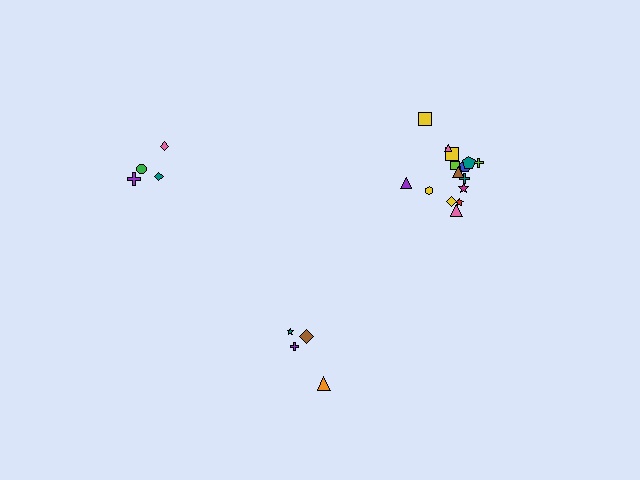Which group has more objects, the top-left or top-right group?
The top-right group.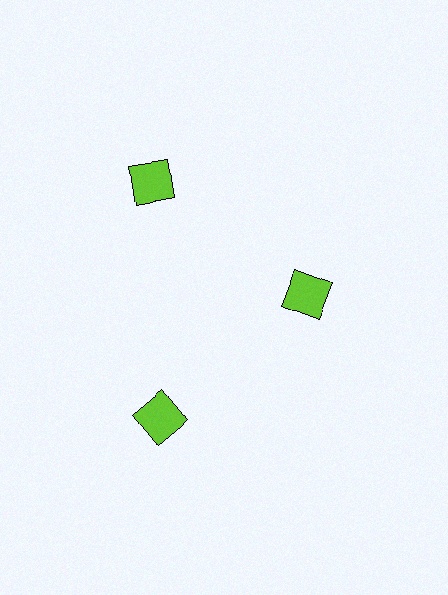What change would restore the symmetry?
The symmetry would be restored by moving it outward, back onto the ring so that all 3 squares sit at equal angles and equal distance from the center.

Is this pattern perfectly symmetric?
No. The 3 lime squares are arranged in a ring, but one element near the 3 o'clock position is pulled inward toward the center, breaking the 3-fold rotational symmetry.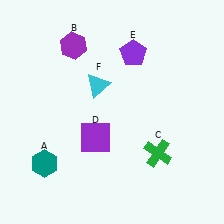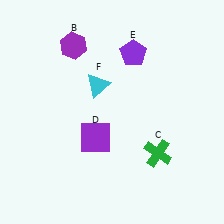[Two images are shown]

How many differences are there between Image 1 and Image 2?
There is 1 difference between the two images.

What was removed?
The teal hexagon (A) was removed in Image 2.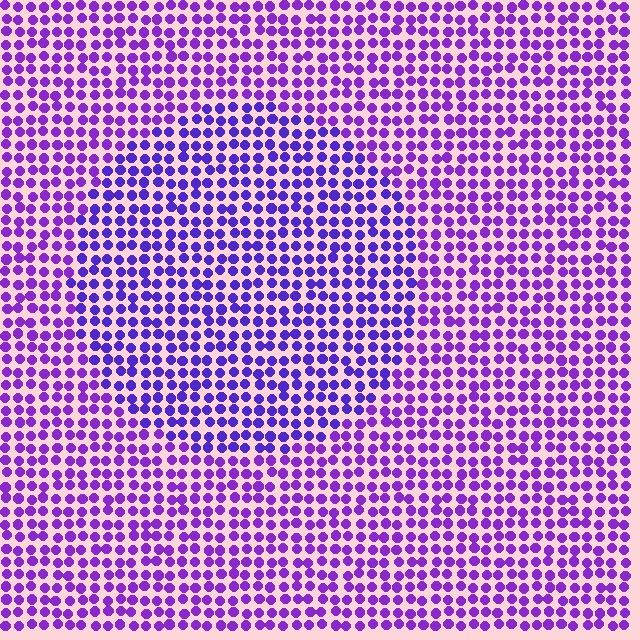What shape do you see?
I see a circle.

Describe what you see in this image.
The image is filled with small purple elements in a uniform arrangement. A circle-shaped region is visible where the elements are tinted to a slightly different hue, forming a subtle color boundary.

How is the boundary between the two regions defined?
The boundary is defined purely by a slight shift in hue (about 22 degrees). Spacing, size, and orientation are identical on both sides.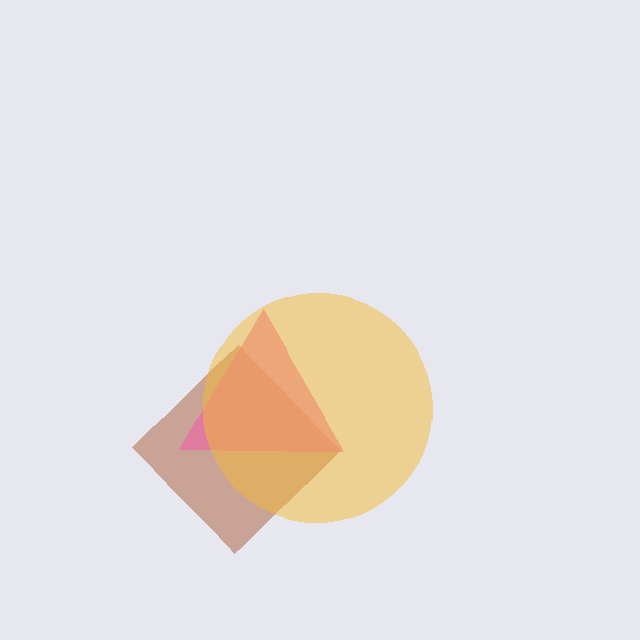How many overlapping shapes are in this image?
There are 3 overlapping shapes in the image.